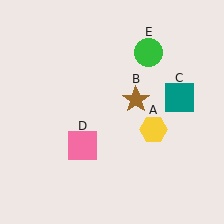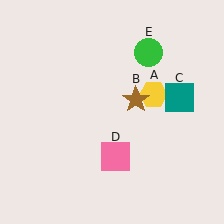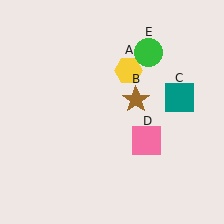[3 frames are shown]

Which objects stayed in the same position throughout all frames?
Brown star (object B) and teal square (object C) and green circle (object E) remained stationary.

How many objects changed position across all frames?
2 objects changed position: yellow hexagon (object A), pink square (object D).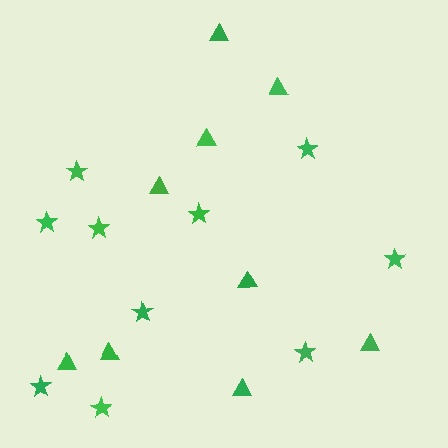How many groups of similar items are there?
There are 2 groups: one group of stars (10) and one group of triangles (9).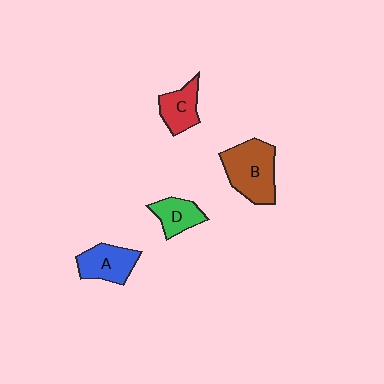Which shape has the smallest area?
Shape D (green).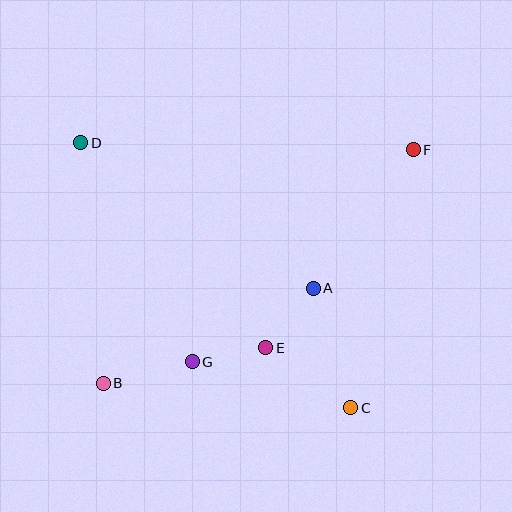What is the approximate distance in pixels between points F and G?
The distance between F and G is approximately 306 pixels.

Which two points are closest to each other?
Points E and G are closest to each other.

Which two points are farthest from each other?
Points B and F are farthest from each other.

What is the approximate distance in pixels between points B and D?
The distance between B and D is approximately 242 pixels.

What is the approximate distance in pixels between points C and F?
The distance between C and F is approximately 266 pixels.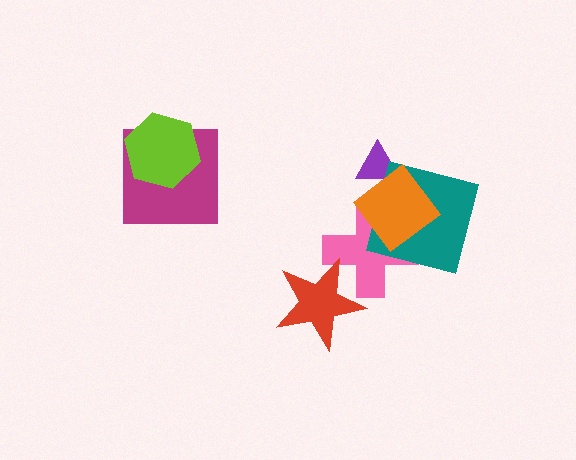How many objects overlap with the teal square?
2 objects overlap with the teal square.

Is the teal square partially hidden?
Yes, it is partially covered by another shape.